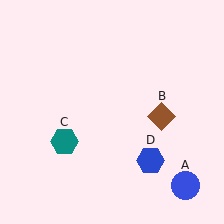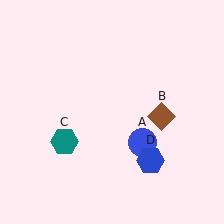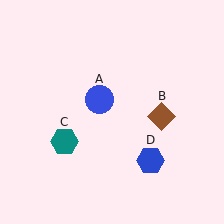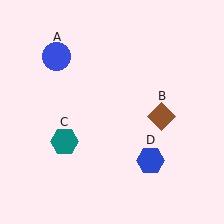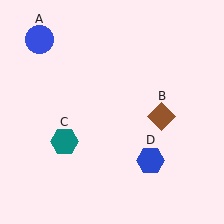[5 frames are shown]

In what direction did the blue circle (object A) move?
The blue circle (object A) moved up and to the left.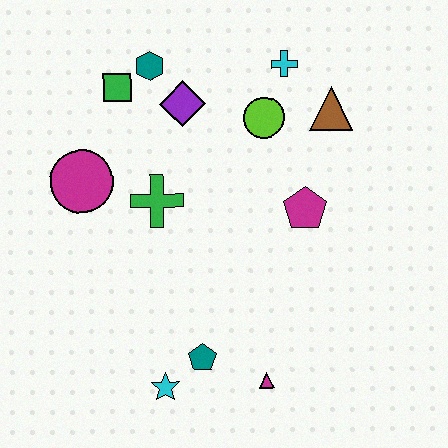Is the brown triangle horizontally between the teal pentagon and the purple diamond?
No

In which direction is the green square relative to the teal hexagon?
The green square is to the left of the teal hexagon.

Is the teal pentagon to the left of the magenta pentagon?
Yes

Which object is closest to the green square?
The teal hexagon is closest to the green square.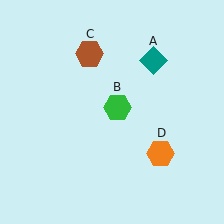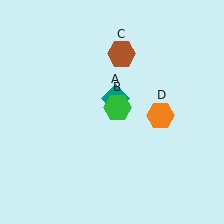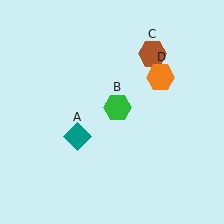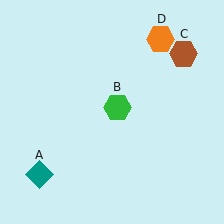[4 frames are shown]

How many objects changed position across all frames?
3 objects changed position: teal diamond (object A), brown hexagon (object C), orange hexagon (object D).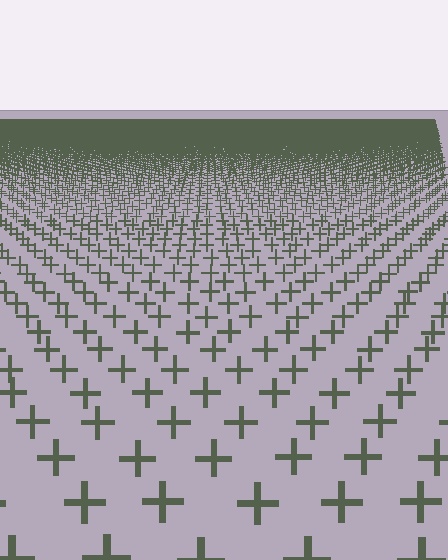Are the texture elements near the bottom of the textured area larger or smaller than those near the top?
Larger. Near the bottom, elements are closer to the viewer and appear at a bigger on-screen size.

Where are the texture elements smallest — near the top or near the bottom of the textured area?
Near the top.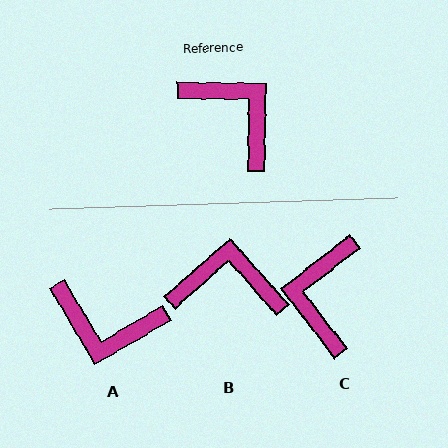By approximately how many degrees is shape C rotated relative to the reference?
Approximately 129 degrees counter-clockwise.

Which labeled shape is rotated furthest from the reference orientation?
A, about 149 degrees away.